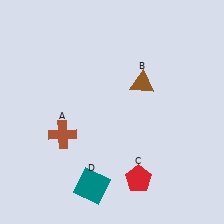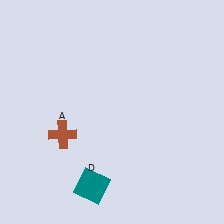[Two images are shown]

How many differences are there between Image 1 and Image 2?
There are 2 differences between the two images.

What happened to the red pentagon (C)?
The red pentagon (C) was removed in Image 2. It was in the bottom-right area of Image 1.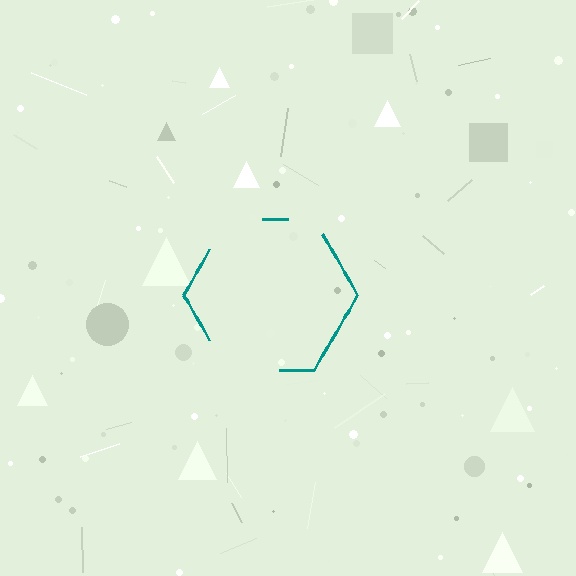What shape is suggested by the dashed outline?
The dashed outline suggests a hexagon.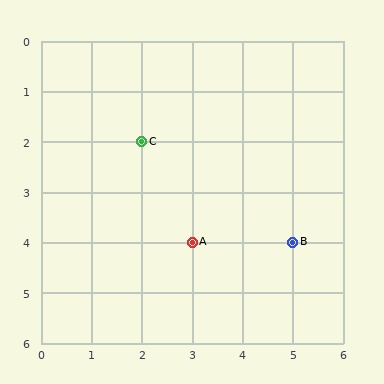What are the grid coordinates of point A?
Point A is at grid coordinates (3, 4).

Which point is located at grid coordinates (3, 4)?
Point A is at (3, 4).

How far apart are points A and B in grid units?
Points A and B are 2 columns apart.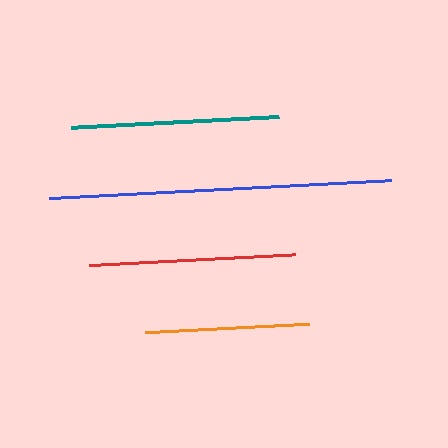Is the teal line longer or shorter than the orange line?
The teal line is longer than the orange line.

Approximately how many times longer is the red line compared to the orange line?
The red line is approximately 1.2 times the length of the orange line.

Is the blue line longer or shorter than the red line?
The blue line is longer than the red line.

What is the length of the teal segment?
The teal segment is approximately 208 pixels long.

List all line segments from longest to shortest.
From longest to shortest: blue, teal, red, orange.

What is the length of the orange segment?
The orange segment is approximately 165 pixels long.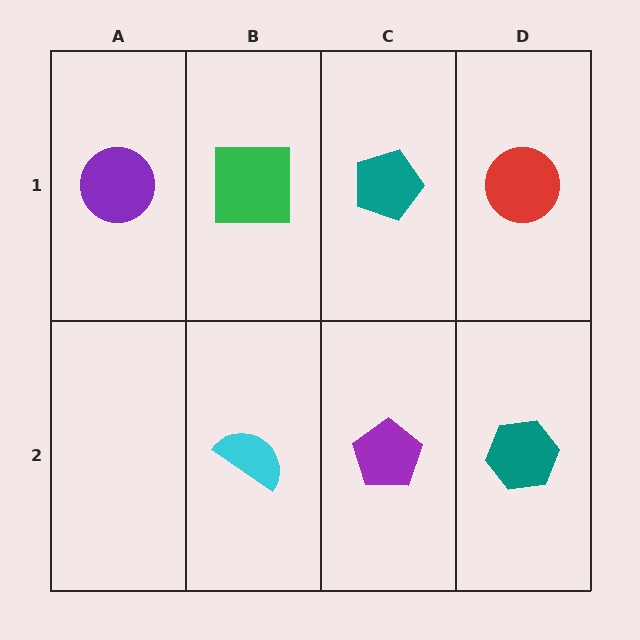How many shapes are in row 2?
3 shapes.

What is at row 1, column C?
A teal pentagon.